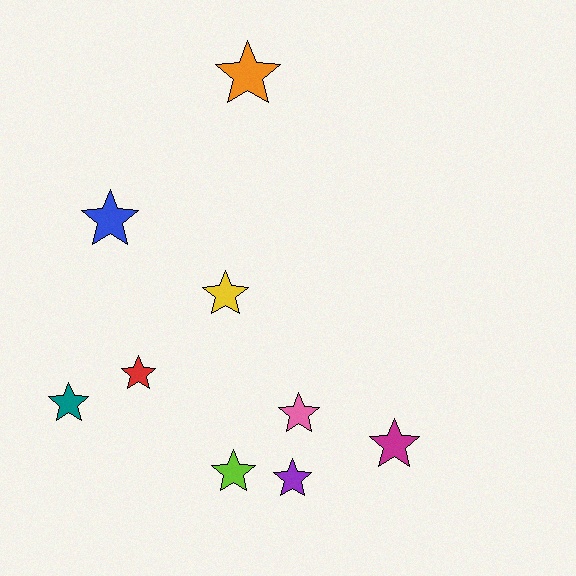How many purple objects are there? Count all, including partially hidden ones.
There is 1 purple object.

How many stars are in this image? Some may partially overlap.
There are 9 stars.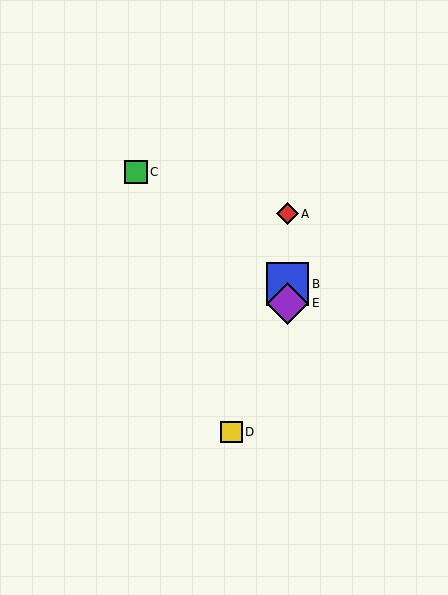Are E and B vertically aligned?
Yes, both are at x≈287.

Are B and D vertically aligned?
No, B is at x≈287 and D is at x≈231.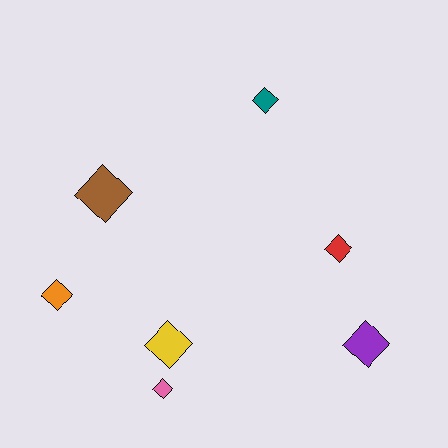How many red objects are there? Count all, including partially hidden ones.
There is 1 red object.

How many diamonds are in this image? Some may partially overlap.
There are 7 diamonds.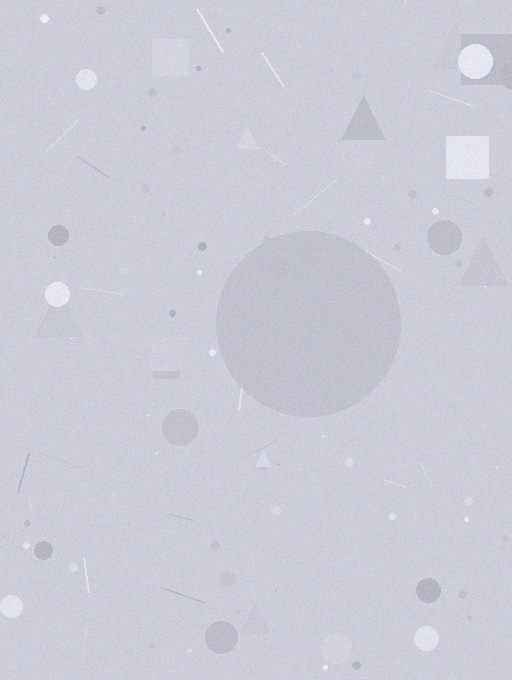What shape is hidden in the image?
A circle is hidden in the image.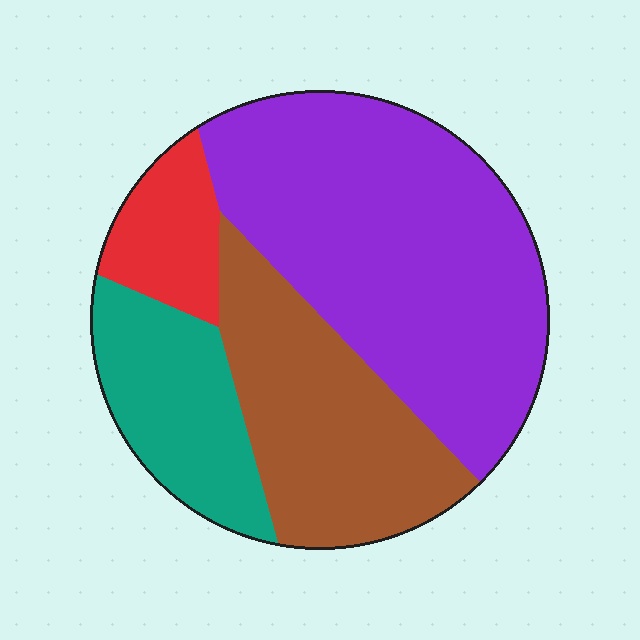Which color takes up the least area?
Red, at roughly 10%.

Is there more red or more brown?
Brown.